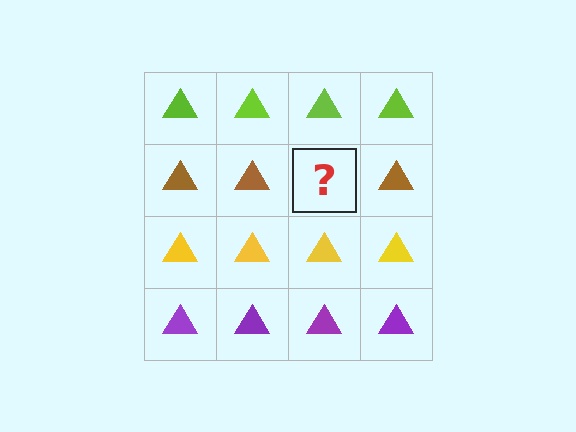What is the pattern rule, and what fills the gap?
The rule is that each row has a consistent color. The gap should be filled with a brown triangle.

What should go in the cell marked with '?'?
The missing cell should contain a brown triangle.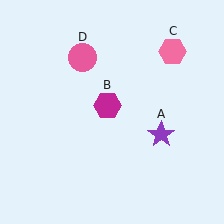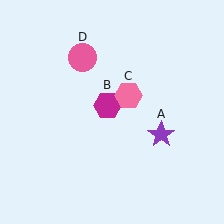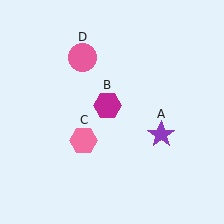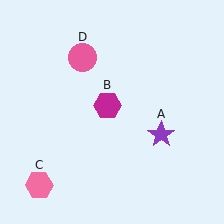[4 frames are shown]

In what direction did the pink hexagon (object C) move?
The pink hexagon (object C) moved down and to the left.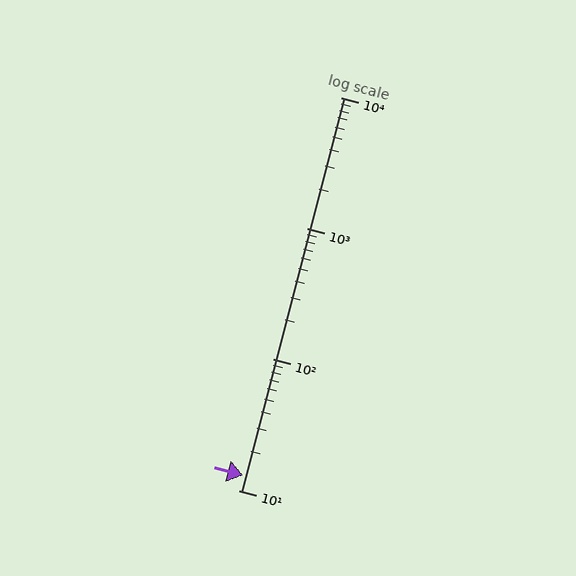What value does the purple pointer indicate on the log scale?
The pointer indicates approximately 13.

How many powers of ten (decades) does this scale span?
The scale spans 3 decades, from 10 to 10000.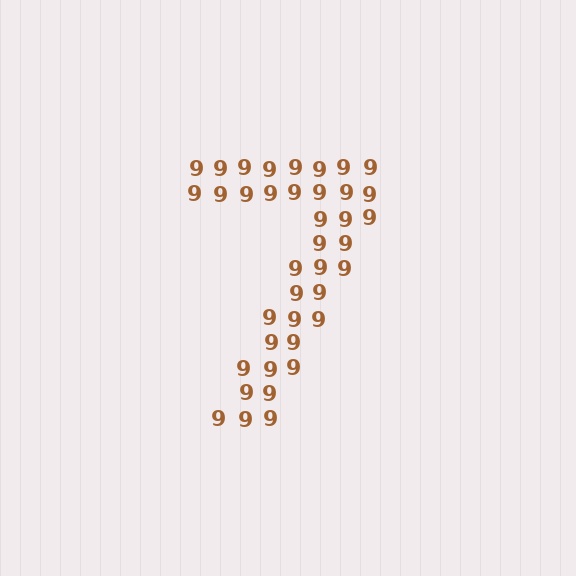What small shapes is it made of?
It is made of small digit 9's.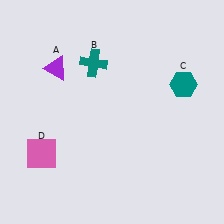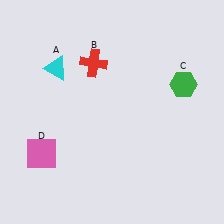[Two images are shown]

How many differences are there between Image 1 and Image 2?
There are 3 differences between the two images.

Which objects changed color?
A changed from purple to cyan. B changed from teal to red. C changed from teal to green.